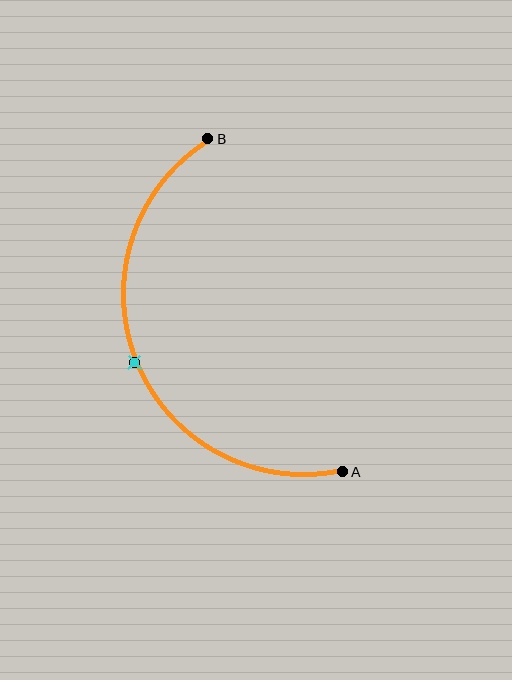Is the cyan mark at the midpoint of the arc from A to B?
Yes. The cyan mark lies on the arc at equal arc-length from both A and B — it is the arc midpoint.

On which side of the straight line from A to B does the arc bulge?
The arc bulges to the left of the straight line connecting A and B.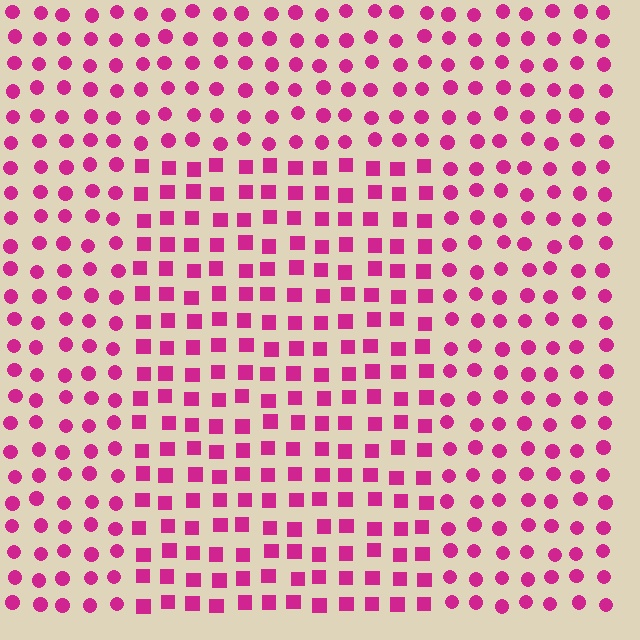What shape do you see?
I see a rectangle.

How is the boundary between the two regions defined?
The boundary is defined by a change in element shape: squares inside vs. circles outside. All elements share the same color and spacing.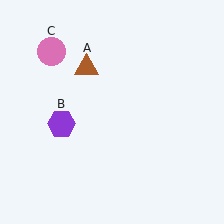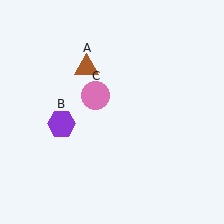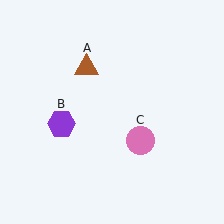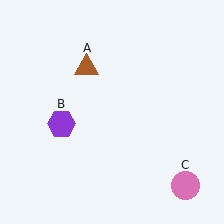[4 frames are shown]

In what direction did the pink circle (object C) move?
The pink circle (object C) moved down and to the right.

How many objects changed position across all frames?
1 object changed position: pink circle (object C).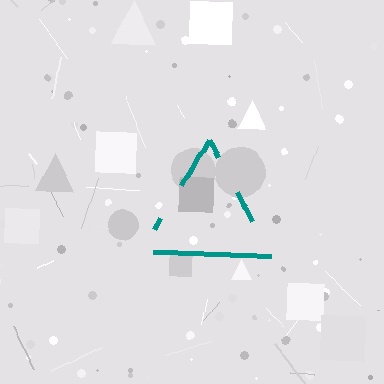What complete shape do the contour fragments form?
The contour fragments form a triangle.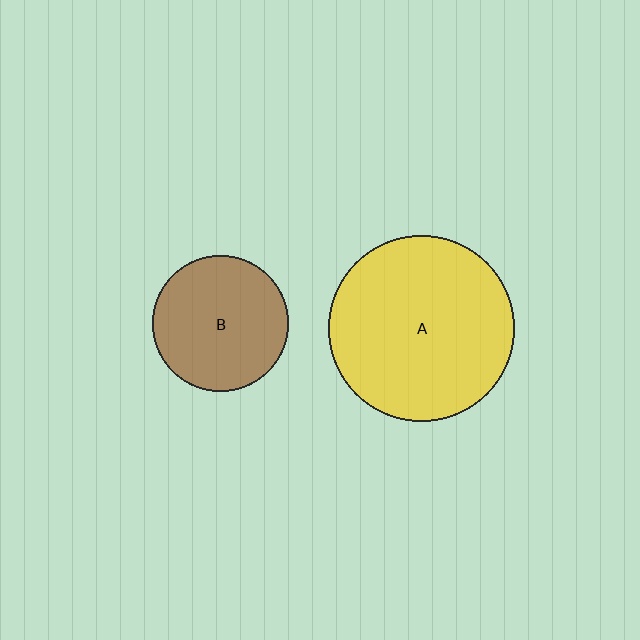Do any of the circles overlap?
No, none of the circles overlap.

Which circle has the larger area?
Circle A (yellow).